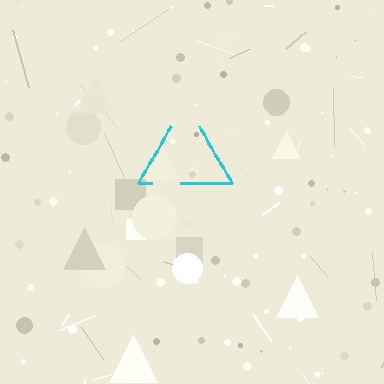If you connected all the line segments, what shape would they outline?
They would outline a triangle.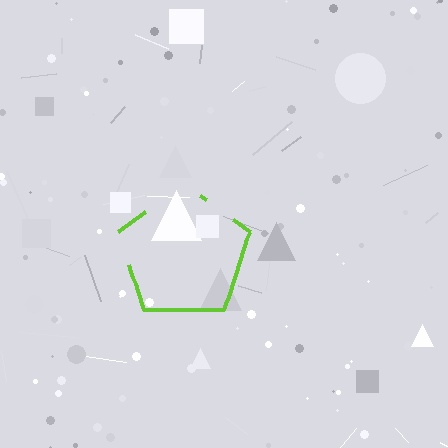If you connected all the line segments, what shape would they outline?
They would outline a pentagon.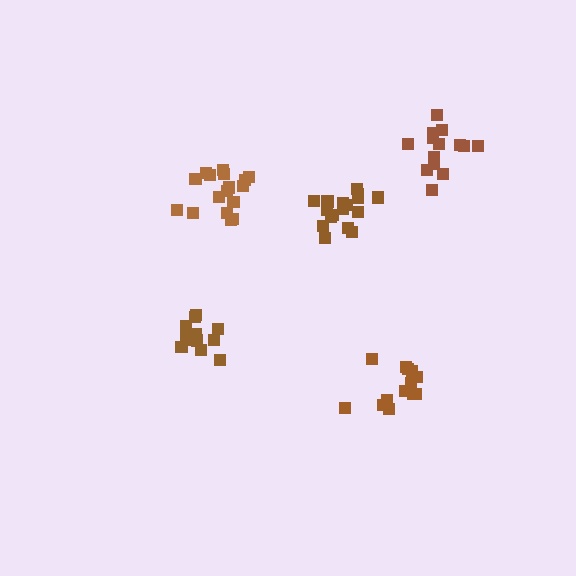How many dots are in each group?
Group 1: 17 dots, Group 2: 17 dots, Group 3: 12 dots, Group 4: 14 dots, Group 5: 13 dots (73 total).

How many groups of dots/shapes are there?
There are 5 groups.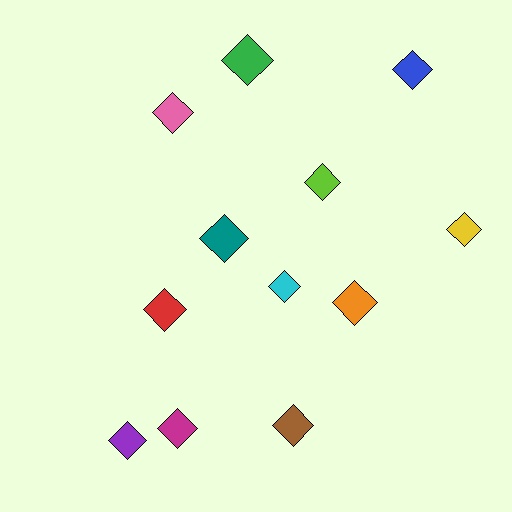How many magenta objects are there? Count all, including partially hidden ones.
There is 1 magenta object.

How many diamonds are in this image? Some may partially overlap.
There are 12 diamonds.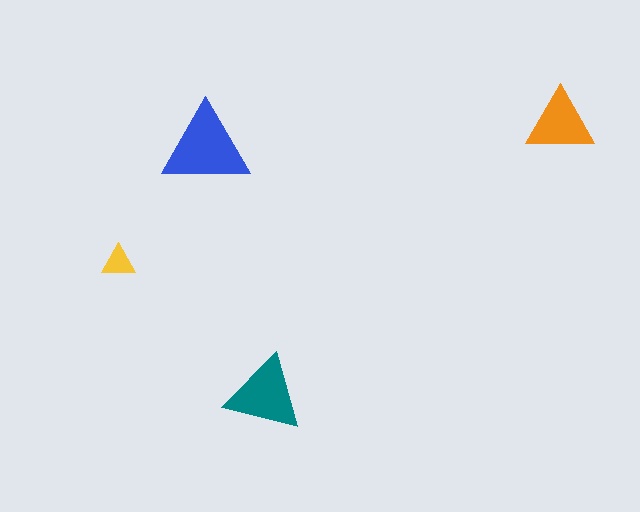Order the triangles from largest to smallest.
the blue one, the teal one, the orange one, the yellow one.